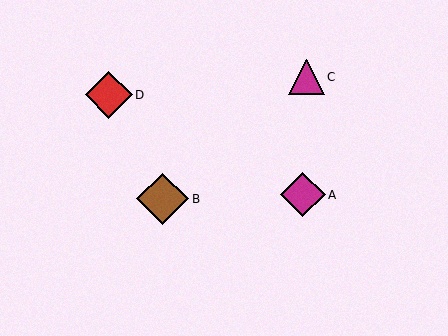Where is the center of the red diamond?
The center of the red diamond is at (109, 95).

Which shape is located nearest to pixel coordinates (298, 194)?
The magenta diamond (labeled A) at (303, 195) is nearest to that location.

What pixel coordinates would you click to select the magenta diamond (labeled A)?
Click at (303, 195) to select the magenta diamond A.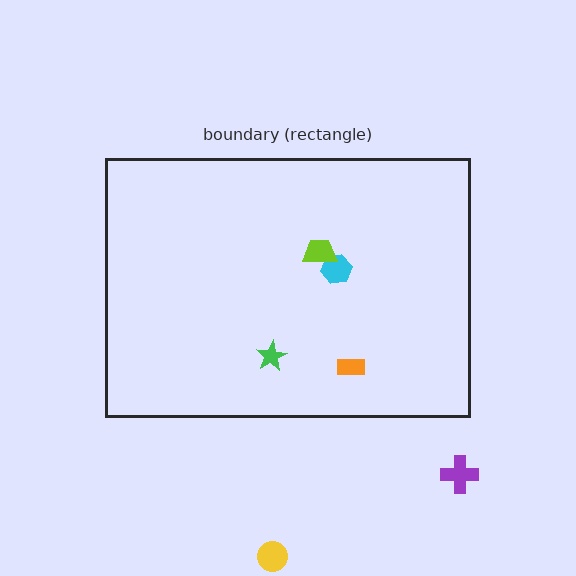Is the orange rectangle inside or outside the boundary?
Inside.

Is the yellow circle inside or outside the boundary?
Outside.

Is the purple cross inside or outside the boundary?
Outside.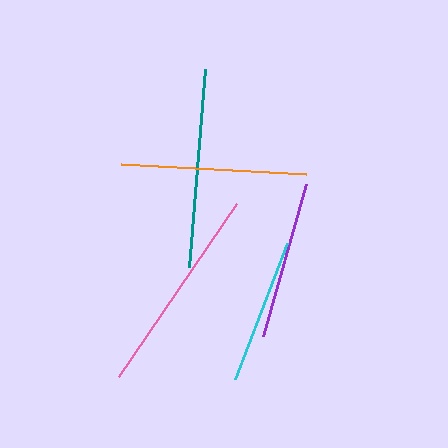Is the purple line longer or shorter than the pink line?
The pink line is longer than the purple line.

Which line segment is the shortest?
The cyan line is the shortest at approximately 146 pixels.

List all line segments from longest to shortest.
From longest to shortest: pink, teal, orange, purple, cyan.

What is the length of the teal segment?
The teal segment is approximately 199 pixels long.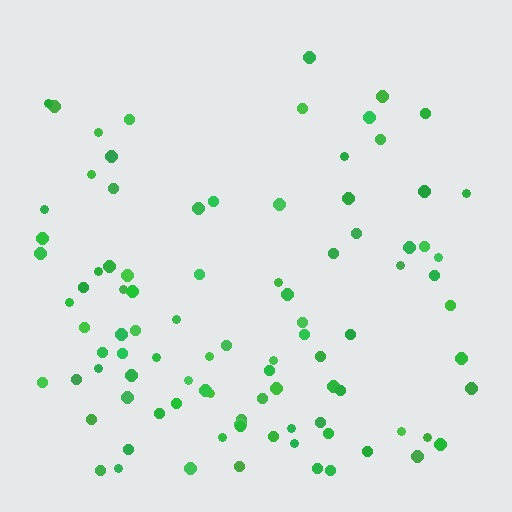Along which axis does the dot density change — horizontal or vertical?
Vertical.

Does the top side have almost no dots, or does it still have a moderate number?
Still a moderate number, just noticeably fewer than the bottom.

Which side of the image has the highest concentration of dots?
The bottom.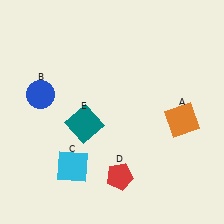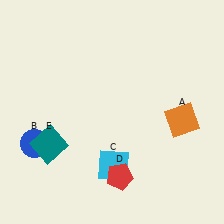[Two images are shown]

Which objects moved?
The objects that moved are: the blue circle (B), the cyan square (C), the teal square (E).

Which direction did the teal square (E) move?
The teal square (E) moved left.